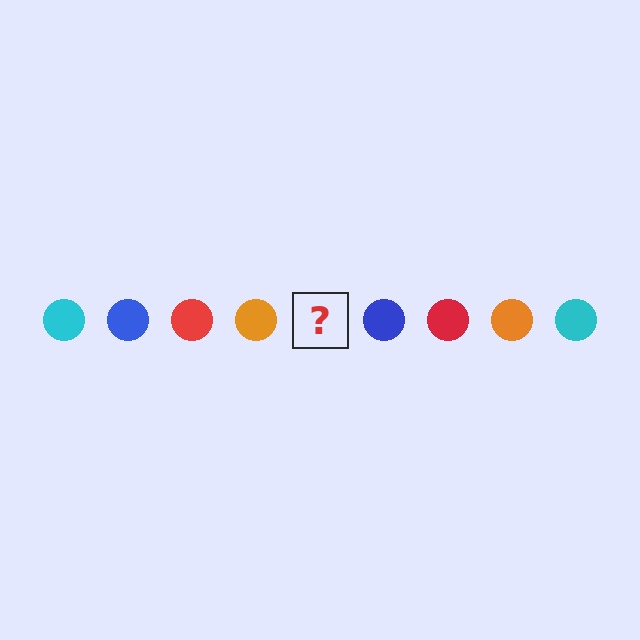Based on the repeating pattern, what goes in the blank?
The blank should be a cyan circle.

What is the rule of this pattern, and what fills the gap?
The rule is that the pattern cycles through cyan, blue, red, orange circles. The gap should be filled with a cyan circle.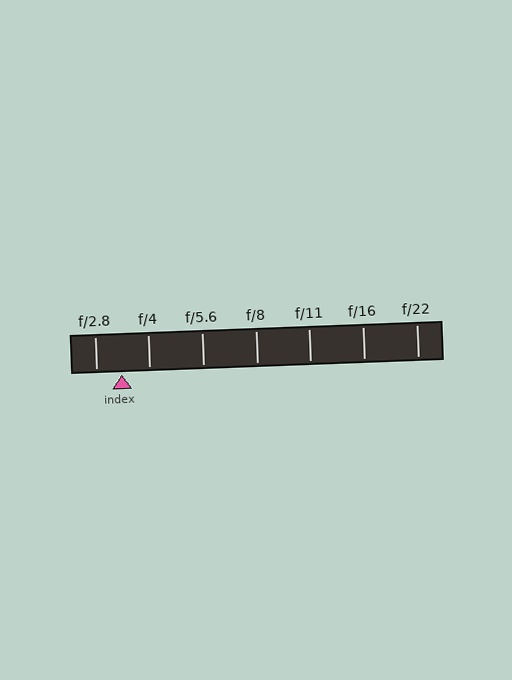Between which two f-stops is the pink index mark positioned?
The index mark is between f/2.8 and f/4.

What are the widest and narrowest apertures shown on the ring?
The widest aperture shown is f/2.8 and the narrowest is f/22.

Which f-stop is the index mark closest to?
The index mark is closest to f/2.8.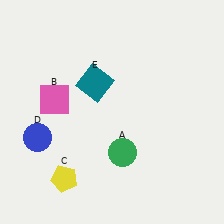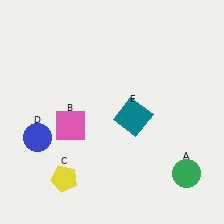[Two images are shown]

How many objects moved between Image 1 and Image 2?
3 objects moved between the two images.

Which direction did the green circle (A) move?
The green circle (A) moved right.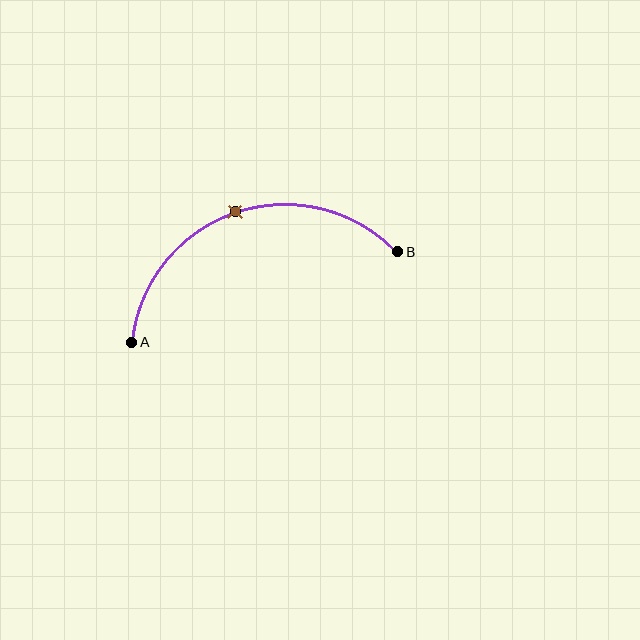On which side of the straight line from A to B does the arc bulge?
The arc bulges above the straight line connecting A and B.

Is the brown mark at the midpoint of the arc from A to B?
Yes. The brown mark lies on the arc at equal arc-length from both A and B — it is the arc midpoint.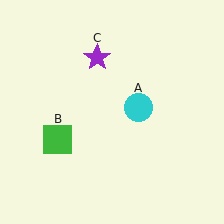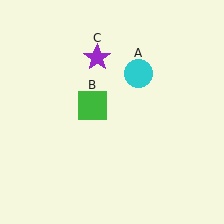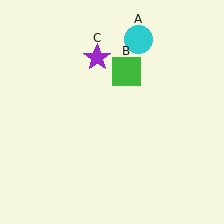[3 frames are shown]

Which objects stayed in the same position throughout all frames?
Purple star (object C) remained stationary.